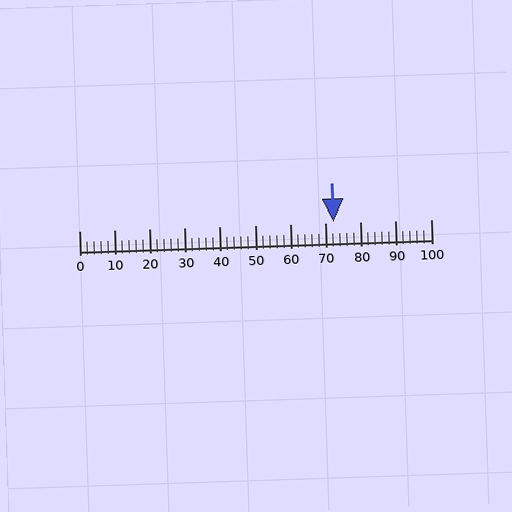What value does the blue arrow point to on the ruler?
The blue arrow points to approximately 72.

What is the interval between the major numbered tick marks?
The major tick marks are spaced 10 units apart.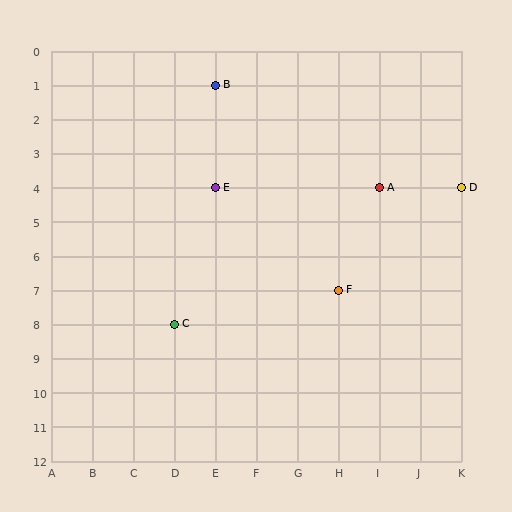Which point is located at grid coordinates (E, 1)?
Point B is at (E, 1).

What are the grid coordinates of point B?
Point B is at grid coordinates (E, 1).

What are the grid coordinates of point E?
Point E is at grid coordinates (E, 4).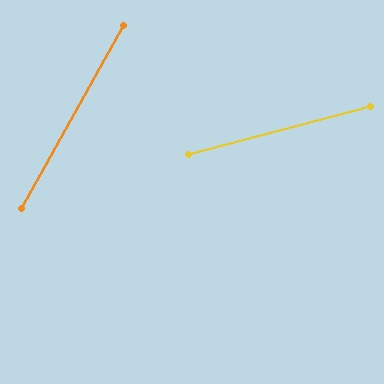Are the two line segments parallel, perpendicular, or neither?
Neither parallel nor perpendicular — they differ by about 46°.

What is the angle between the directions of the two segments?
Approximately 46 degrees.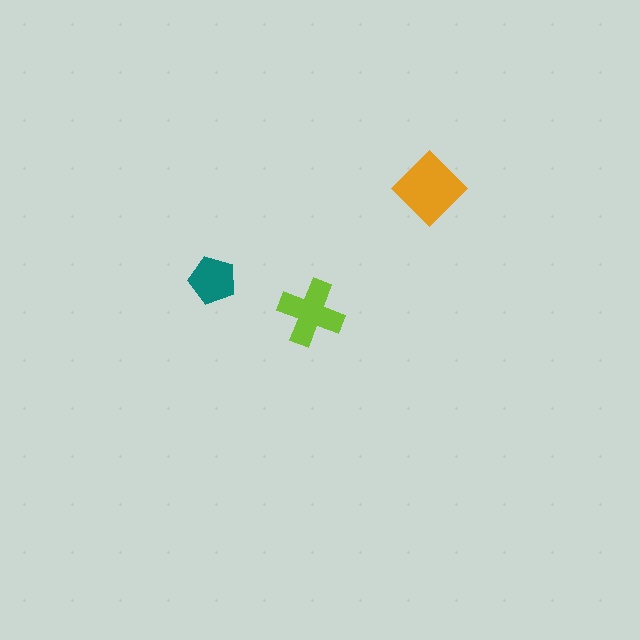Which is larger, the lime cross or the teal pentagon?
The lime cross.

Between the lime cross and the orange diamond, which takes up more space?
The orange diamond.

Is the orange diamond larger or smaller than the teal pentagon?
Larger.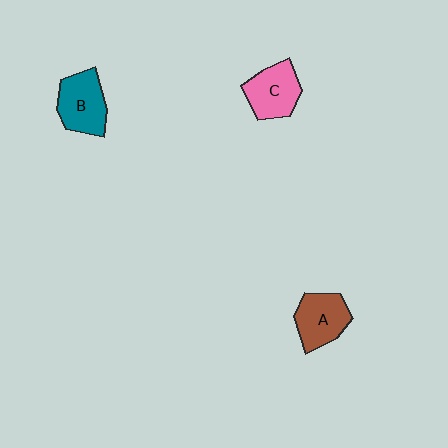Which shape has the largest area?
Shape B (teal).